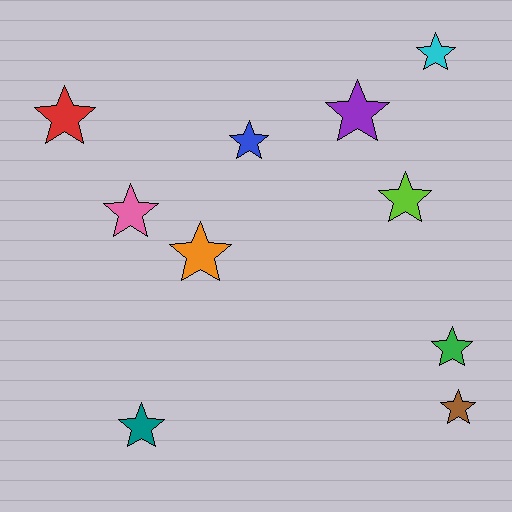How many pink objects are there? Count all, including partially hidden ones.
There is 1 pink object.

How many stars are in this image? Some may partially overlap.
There are 10 stars.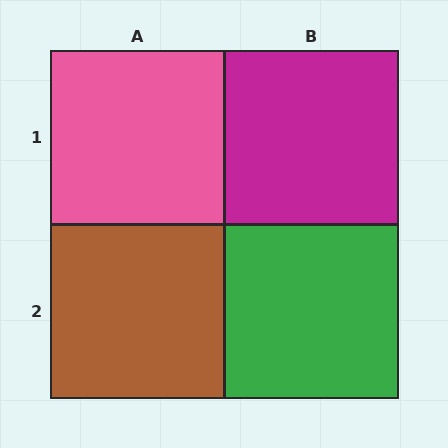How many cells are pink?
1 cell is pink.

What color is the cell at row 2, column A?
Brown.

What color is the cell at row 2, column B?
Green.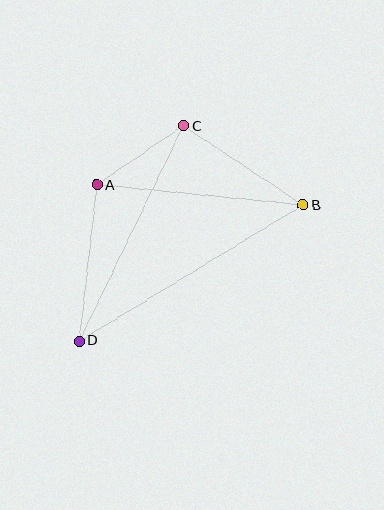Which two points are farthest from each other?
Points B and D are farthest from each other.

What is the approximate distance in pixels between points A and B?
The distance between A and B is approximately 207 pixels.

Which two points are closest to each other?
Points A and C are closest to each other.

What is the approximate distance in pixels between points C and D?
The distance between C and D is approximately 239 pixels.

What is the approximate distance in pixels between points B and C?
The distance between B and C is approximately 143 pixels.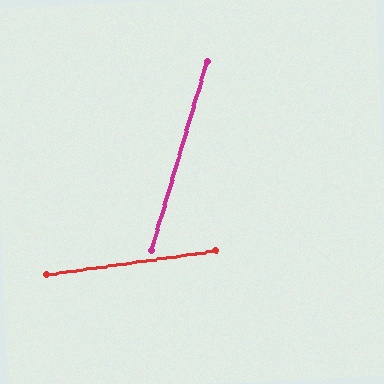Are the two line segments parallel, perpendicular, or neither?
Neither parallel nor perpendicular — they differ by about 66°.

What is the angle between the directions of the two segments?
Approximately 66 degrees.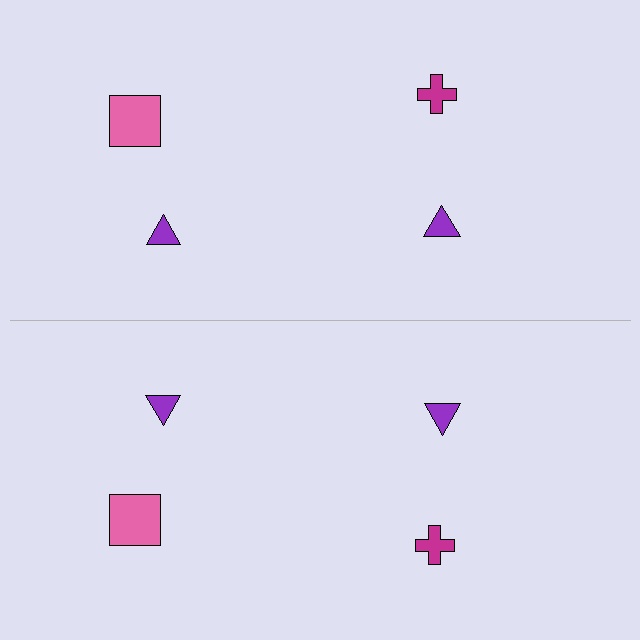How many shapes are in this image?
There are 8 shapes in this image.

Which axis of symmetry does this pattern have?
The pattern has a horizontal axis of symmetry running through the center of the image.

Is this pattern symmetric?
Yes, this pattern has bilateral (reflection) symmetry.